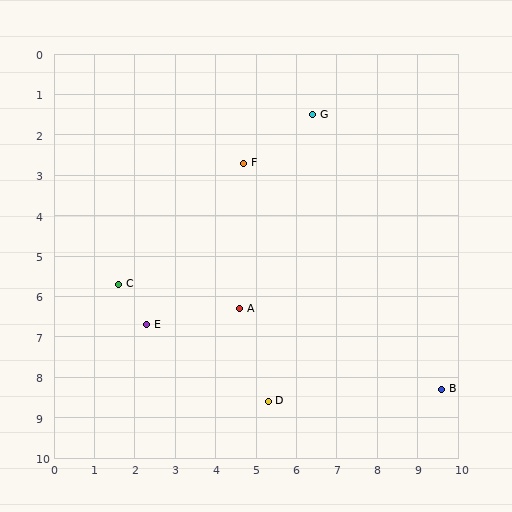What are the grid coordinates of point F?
Point F is at approximately (4.7, 2.7).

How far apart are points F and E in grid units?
Points F and E are about 4.7 grid units apart.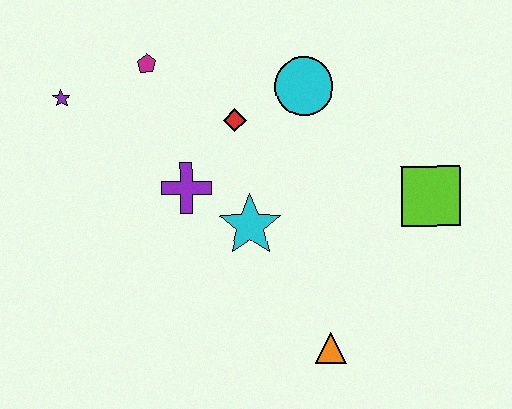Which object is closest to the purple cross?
The cyan star is closest to the purple cross.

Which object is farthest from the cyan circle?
The orange triangle is farthest from the cyan circle.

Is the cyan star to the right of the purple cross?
Yes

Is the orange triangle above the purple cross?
No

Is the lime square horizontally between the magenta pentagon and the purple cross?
No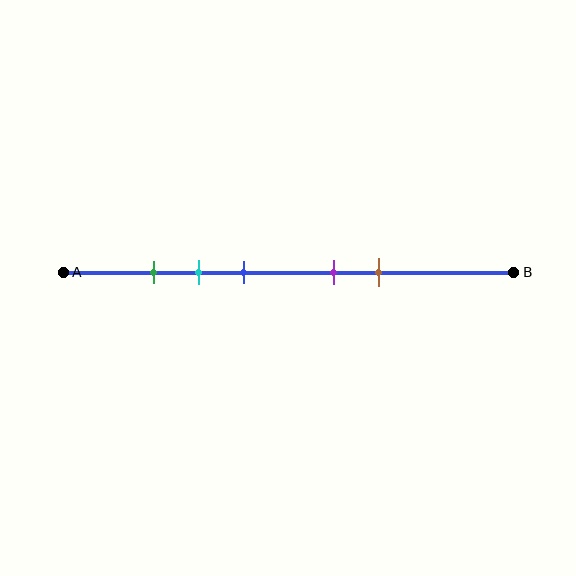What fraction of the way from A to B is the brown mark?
The brown mark is approximately 70% (0.7) of the way from A to B.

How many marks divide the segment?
There are 5 marks dividing the segment.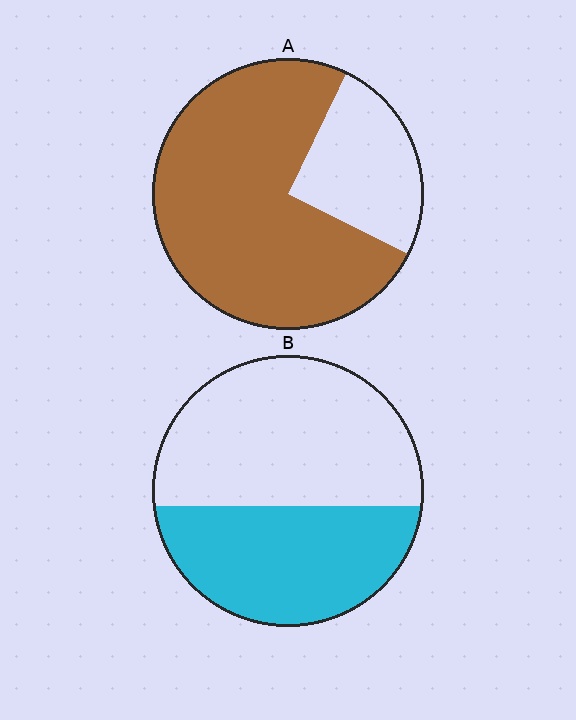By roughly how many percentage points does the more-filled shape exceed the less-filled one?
By roughly 30 percentage points (A over B).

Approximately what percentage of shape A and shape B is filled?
A is approximately 75% and B is approximately 45%.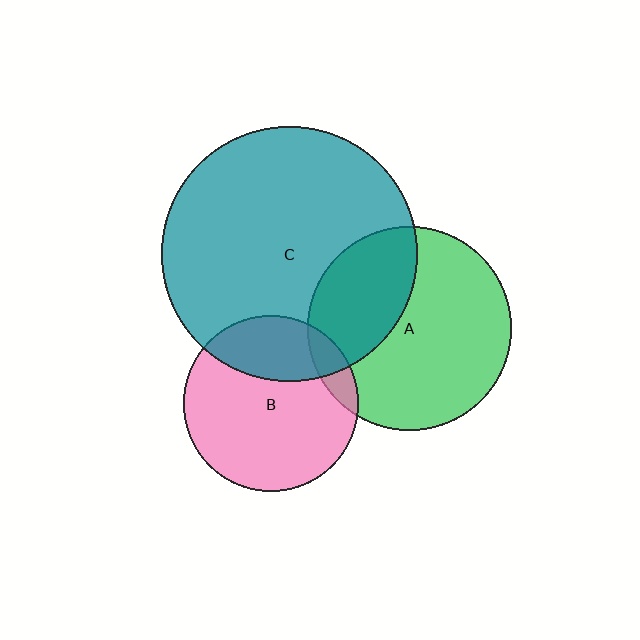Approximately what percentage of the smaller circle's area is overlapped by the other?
Approximately 30%.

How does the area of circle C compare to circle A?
Approximately 1.6 times.